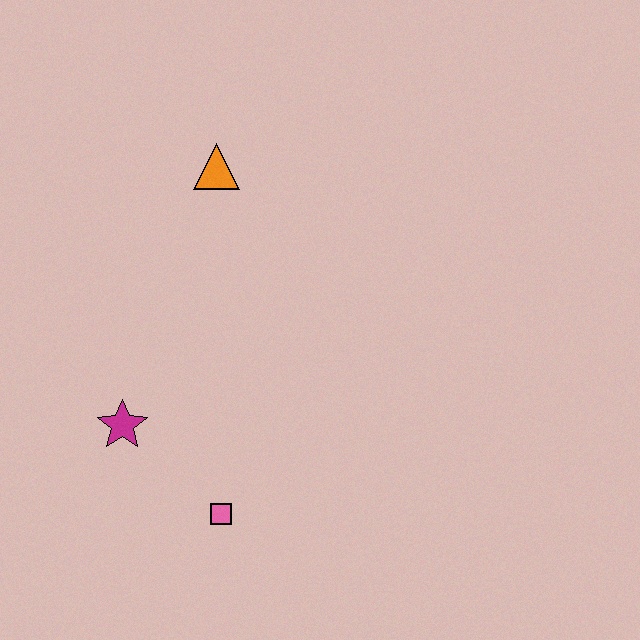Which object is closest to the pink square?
The magenta star is closest to the pink square.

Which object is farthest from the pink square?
The orange triangle is farthest from the pink square.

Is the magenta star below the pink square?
No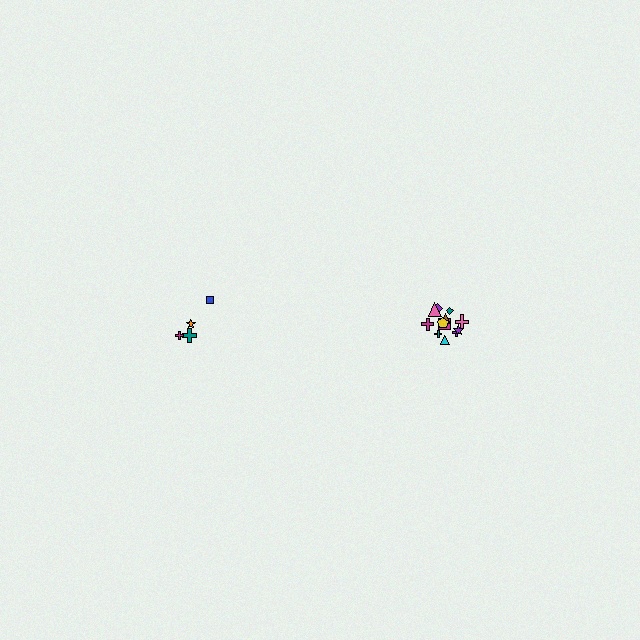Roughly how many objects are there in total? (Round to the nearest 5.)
Roughly 15 objects in total.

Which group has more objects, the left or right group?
The right group.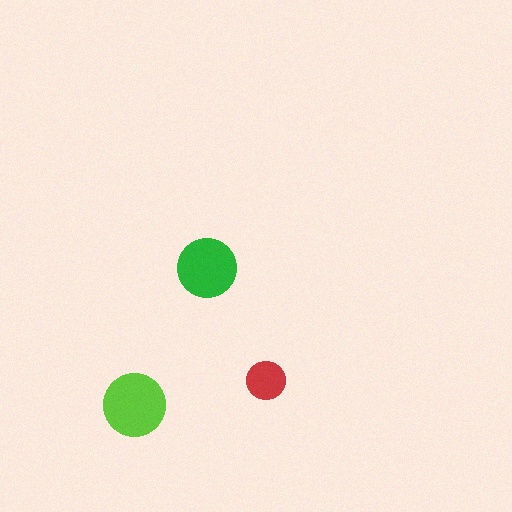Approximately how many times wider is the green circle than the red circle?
About 1.5 times wider.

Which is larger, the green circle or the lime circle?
The lime one.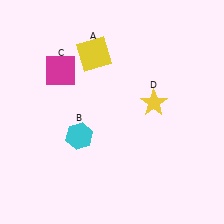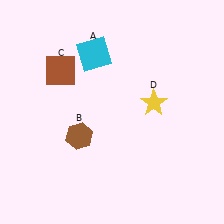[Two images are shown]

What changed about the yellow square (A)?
In Image 1, A is yellow. In Image 2, it changed to cyan.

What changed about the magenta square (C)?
In Image 1, C is magenta. In Image 2, it changed to brown.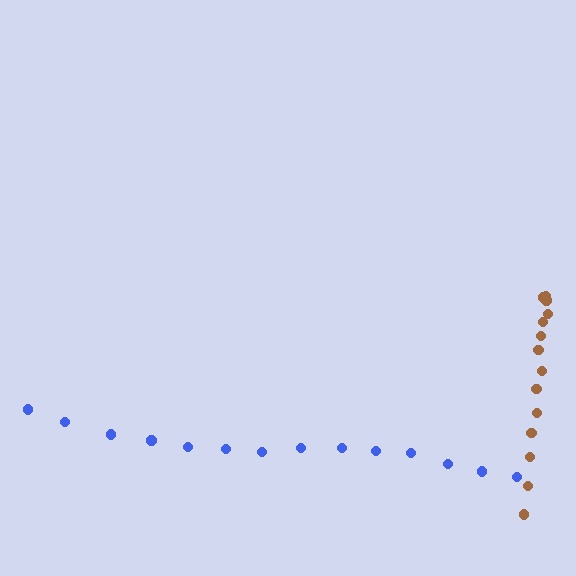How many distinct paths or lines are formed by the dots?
There are 2 distinct paths.